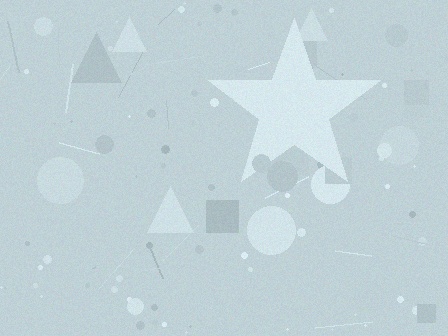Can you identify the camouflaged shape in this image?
The camouflaged shape is a star.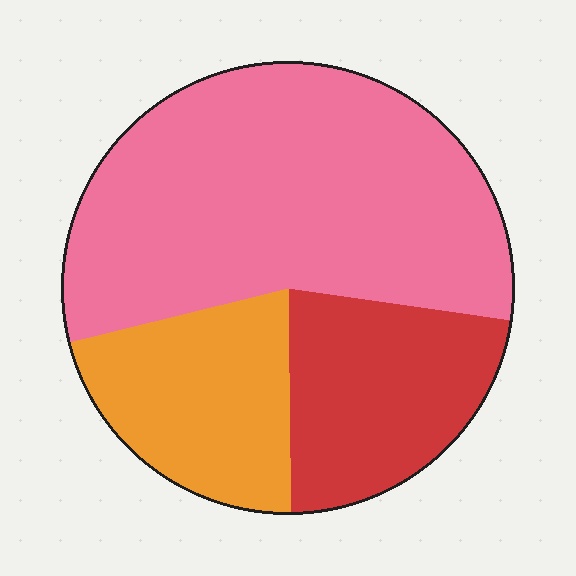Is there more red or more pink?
Pink.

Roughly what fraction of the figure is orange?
Orange covers 21% of the figure.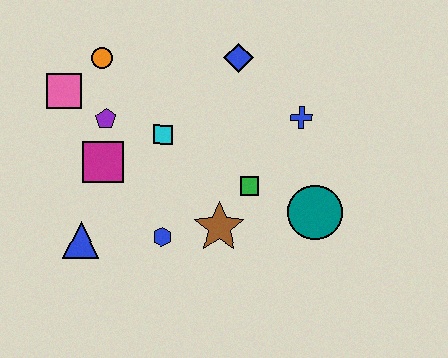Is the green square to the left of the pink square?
No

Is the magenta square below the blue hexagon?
No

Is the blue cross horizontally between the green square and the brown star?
No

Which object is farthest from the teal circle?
The pink square is farthest from the teal circle.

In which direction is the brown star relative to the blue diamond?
The brown star is below the blue diamond.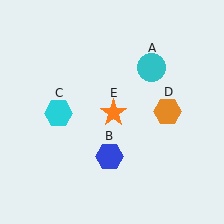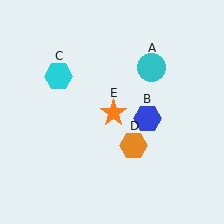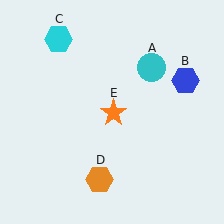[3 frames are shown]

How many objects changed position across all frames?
3 objects changed position: blue hexagon (object B), cyan hexagon (object C), orange hexagon (object D).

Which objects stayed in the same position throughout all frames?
Cyan circle (object A) and orange star (object E) remained stationary.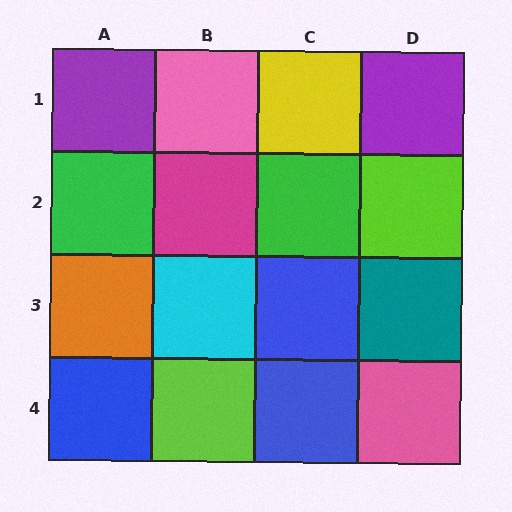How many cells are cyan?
1 cell is cyan.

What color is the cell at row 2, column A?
Green.